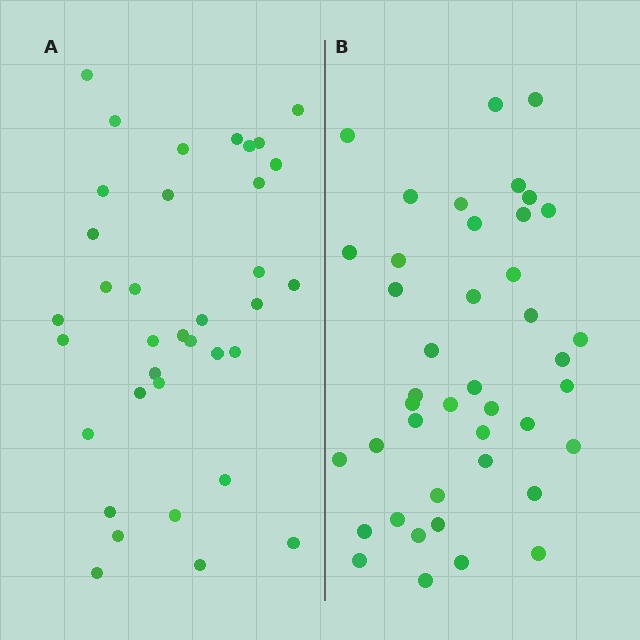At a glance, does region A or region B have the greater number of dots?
Region B (the right region) has more dots.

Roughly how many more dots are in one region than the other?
Region B has about 6 more dots than region A.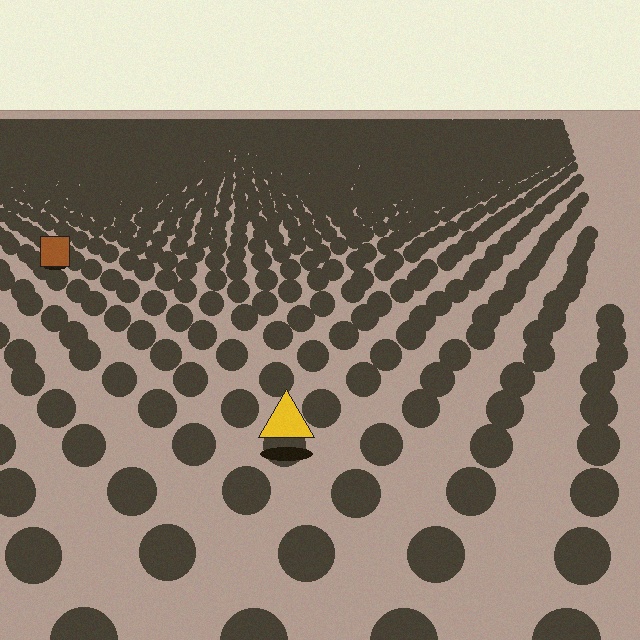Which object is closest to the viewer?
The yellow triangle is closest. The texture marks near it are larger and more spread out.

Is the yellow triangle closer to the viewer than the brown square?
Yes. The yellow triangle is closer — you can tell from the texture gradient: the ground texture is coarser near it.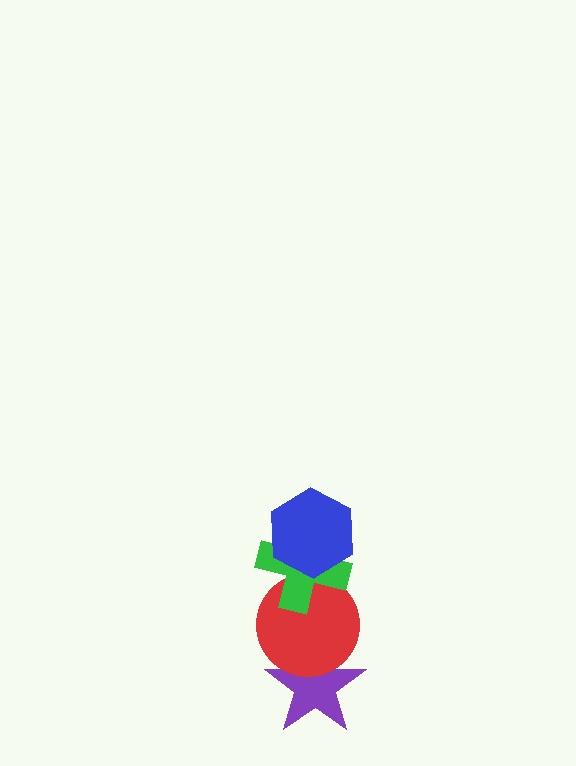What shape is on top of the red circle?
The green cross is on top of the red circle.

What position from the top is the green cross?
The green cross is 2nd from the top.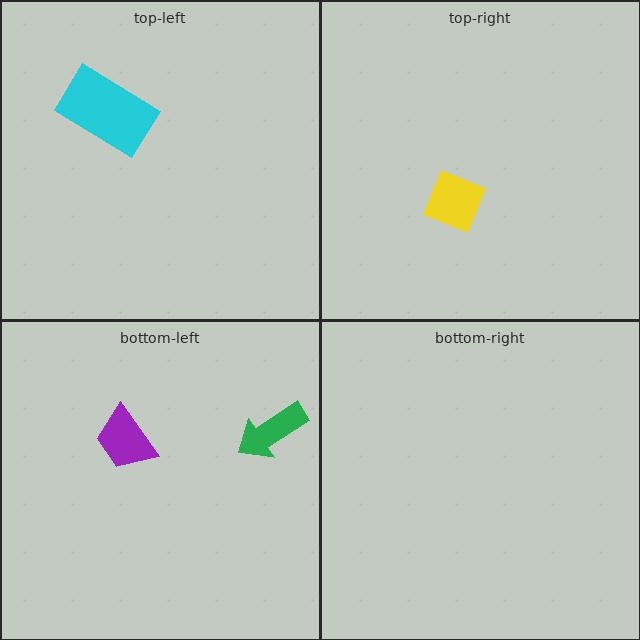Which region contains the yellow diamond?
The top-right region.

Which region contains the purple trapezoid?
The bottom-left region.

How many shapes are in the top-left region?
1.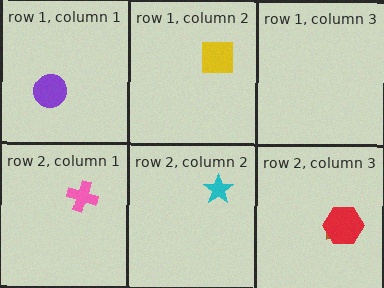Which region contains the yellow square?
The row 1, column 2 region.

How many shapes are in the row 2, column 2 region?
1.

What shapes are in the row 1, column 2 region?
The yellow square.